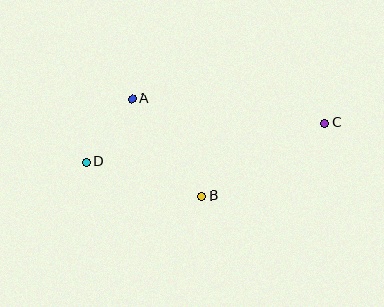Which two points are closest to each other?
Points A and D are closest to each other.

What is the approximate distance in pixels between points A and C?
The distance between A and C is approximately 195 pixels.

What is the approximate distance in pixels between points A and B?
The distance between A and B is approximately 120 pixels.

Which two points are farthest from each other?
Points C and D are farthest from each other.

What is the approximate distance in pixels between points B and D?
The distance between B and D is approximately 120 pixels.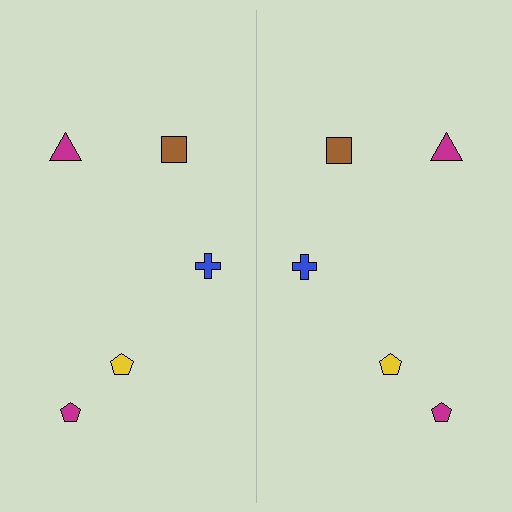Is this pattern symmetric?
Yes, this pattern has bilateral (reflection) symmetry.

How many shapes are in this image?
There are 10 shapes in this image.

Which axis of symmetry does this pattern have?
The pattern has a vertical axis of symmetry running through the center of the image.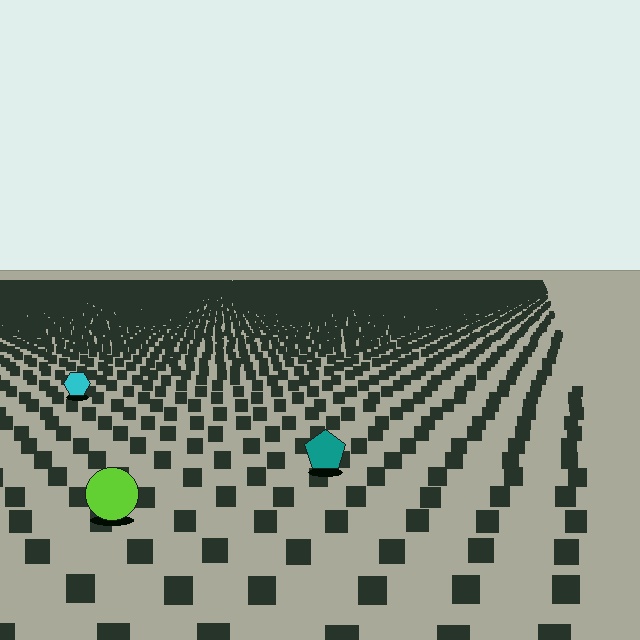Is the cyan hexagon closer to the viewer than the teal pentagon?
No. The teal pentagon is closer — you can tell from the texture gradient: the ground texture is coarser near it.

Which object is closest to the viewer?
The lime circle is closest. The texture marks near it are larger and more spread out.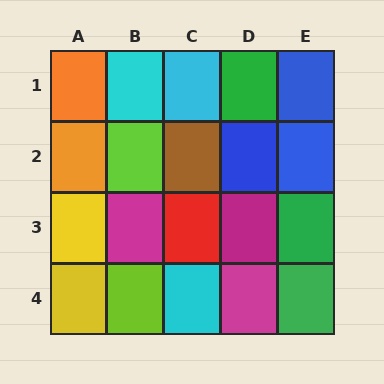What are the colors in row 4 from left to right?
Yellow, lime, cyan, magenta, green.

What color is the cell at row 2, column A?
Orange.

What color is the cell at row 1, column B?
Cyan.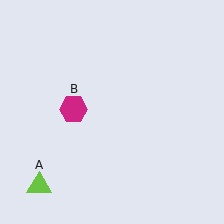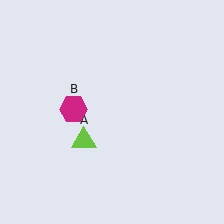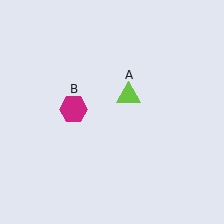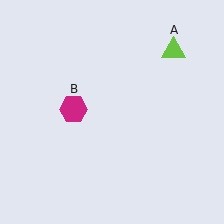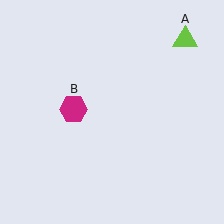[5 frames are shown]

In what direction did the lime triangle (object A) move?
The lime triangle (object A) moved up and to the right.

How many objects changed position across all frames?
1 object changed position: lime triangle (object A).